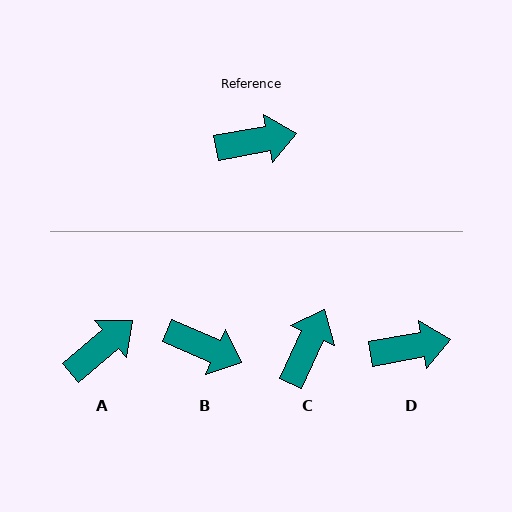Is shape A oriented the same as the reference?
No, it is off by about 30 degrees.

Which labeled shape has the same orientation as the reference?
D.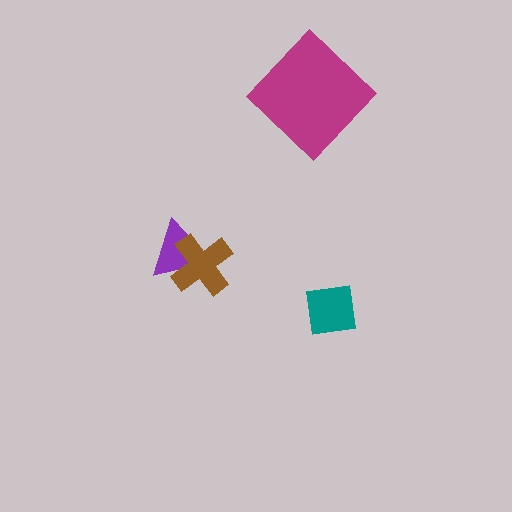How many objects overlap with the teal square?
0 objects overlap with the teal square.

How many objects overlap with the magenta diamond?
0 objects overlap with the magenta diamond.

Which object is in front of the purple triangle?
The brown cross is in front of the purple triangle.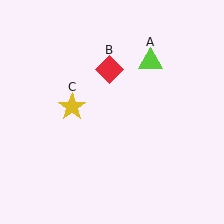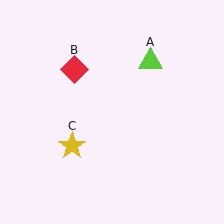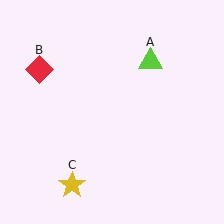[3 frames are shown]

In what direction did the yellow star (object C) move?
The yellow star (object C) moved down.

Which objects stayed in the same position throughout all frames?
Lime triangle (object A) remained stationary.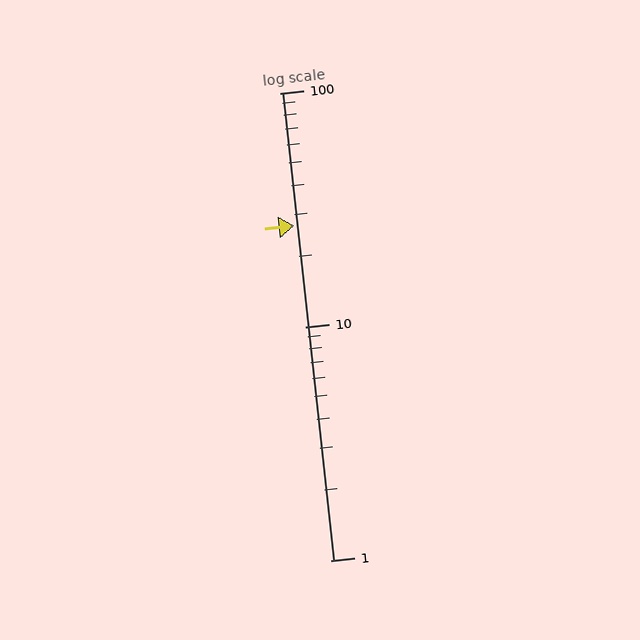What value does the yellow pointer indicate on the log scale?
The pointer indicates approximately 27.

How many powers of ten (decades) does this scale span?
The scale spans 2 decades, from 1 to 100.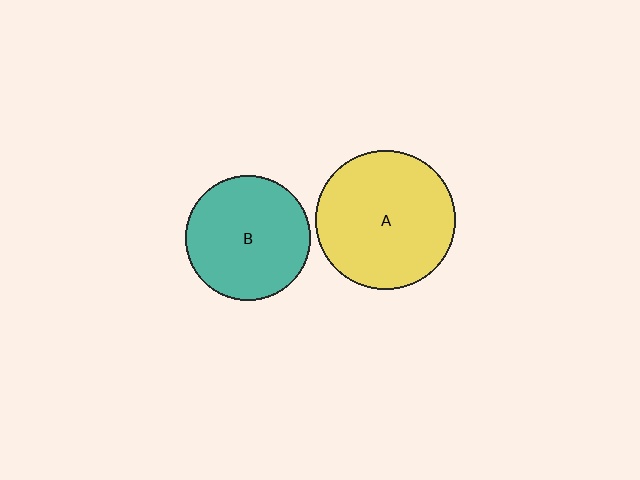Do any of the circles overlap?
No, none of the circles overlap.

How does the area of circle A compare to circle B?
Approximately 1.2 times.